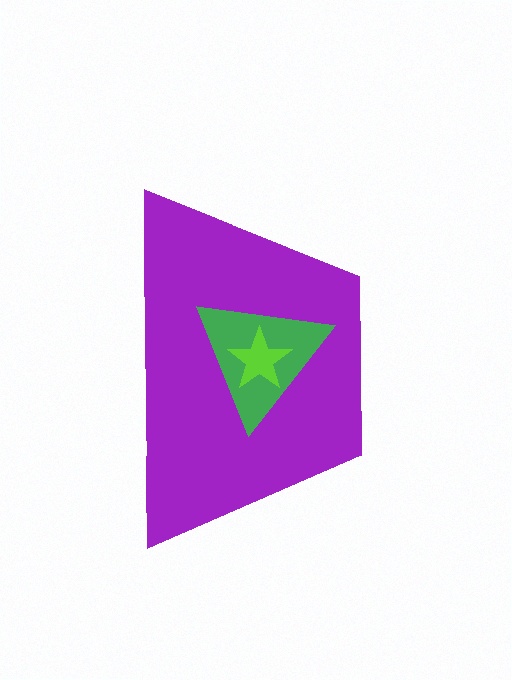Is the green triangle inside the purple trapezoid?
Yes.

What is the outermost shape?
The purple trapezoid.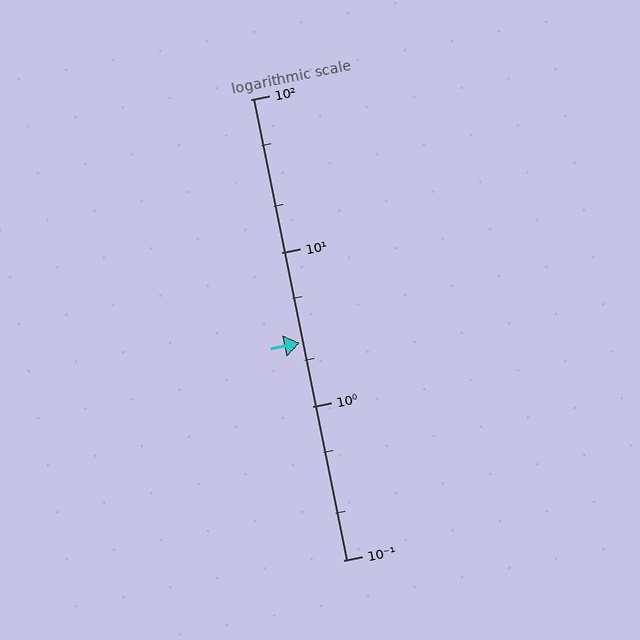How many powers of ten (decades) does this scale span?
The scale spans 3 decades, from 0.1 to 100.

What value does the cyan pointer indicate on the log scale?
The pointer indicates approximately 2.6.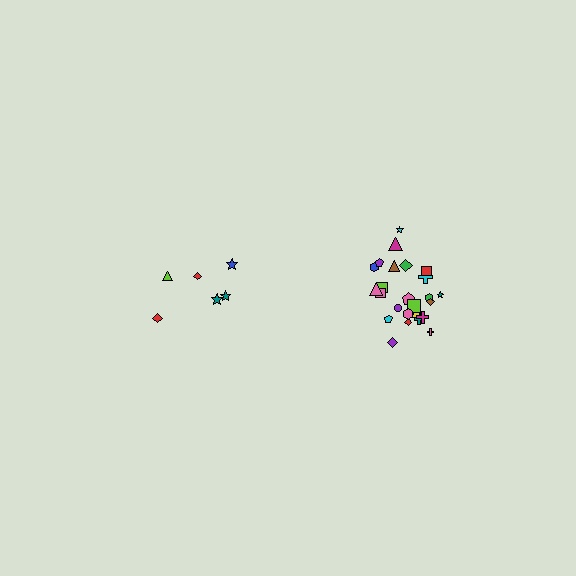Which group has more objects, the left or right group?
The right group.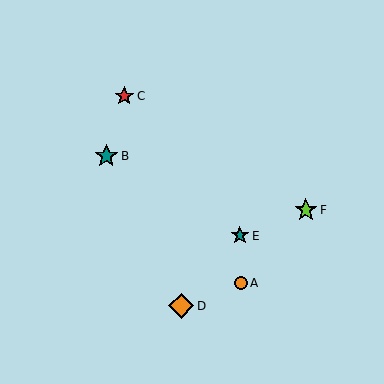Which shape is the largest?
The orange diamond (labeled D) is the largest.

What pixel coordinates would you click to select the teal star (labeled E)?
Click at (240, 236) to select the teal star E.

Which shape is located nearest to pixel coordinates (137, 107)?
The red star (labeled C) at (124, 96) is nearest to that location.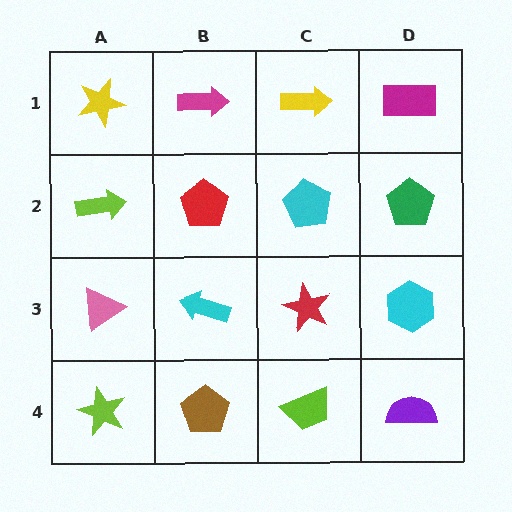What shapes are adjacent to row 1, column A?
A lime arrow (row 2, column A), a magenta arrow (row 1, column B).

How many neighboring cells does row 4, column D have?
2.